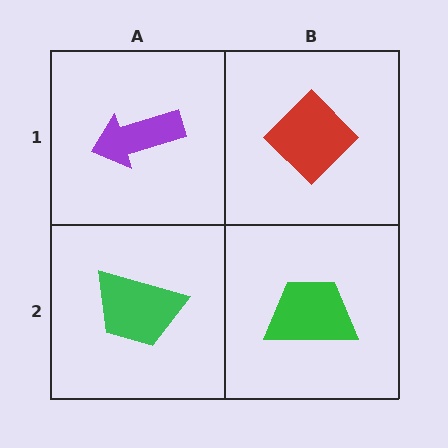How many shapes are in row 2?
2 shapes.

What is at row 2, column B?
A green trapezoid.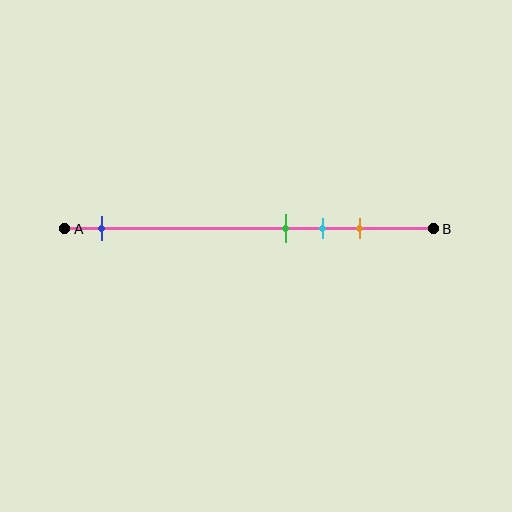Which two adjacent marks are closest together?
The green and cyan marks are the closest adjacent pair.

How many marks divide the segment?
There are 4 marks dividing the segment.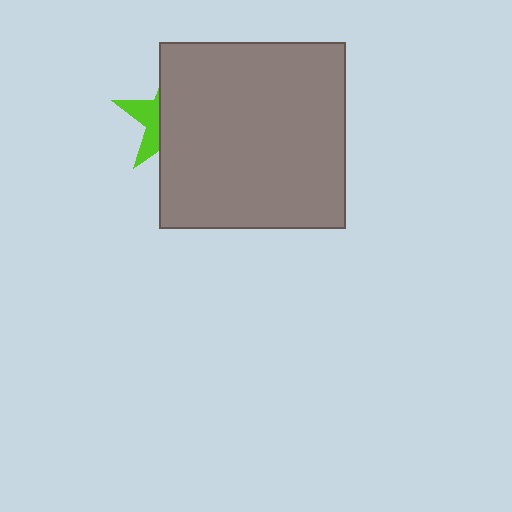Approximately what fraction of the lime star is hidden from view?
Roughly 66% of the lime star is hidden behind the gray square.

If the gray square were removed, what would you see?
You would see the complete lime star.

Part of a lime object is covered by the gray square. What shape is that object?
It is a star.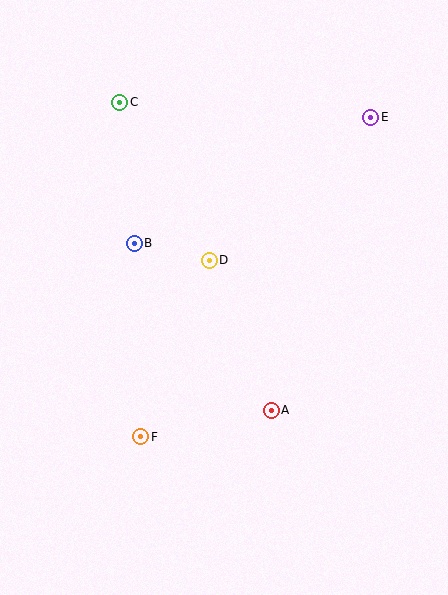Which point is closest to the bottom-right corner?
Point A is closest to the bottom-right corner.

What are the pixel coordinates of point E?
Point E is at (371, 117).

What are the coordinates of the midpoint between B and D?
The midpoint between B and D is at (172, 252).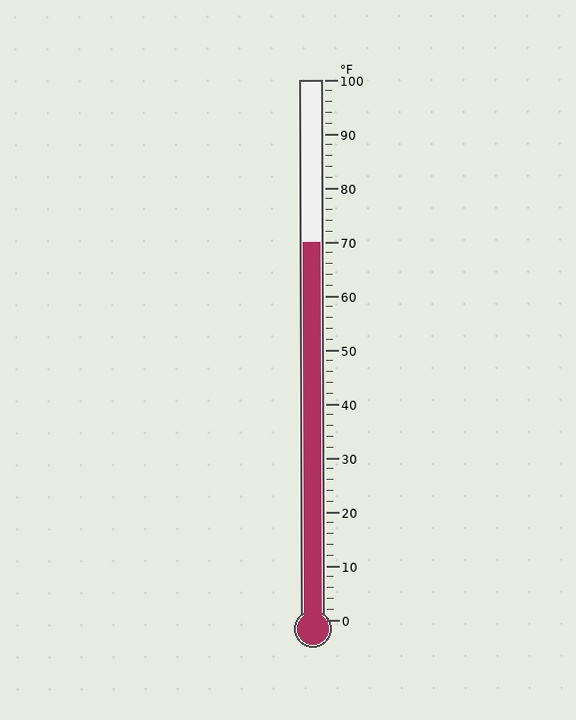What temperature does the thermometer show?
The thermometer shows approximately 70°F.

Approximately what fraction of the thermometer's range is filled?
The thermometer is filled to approximately 70% of its range.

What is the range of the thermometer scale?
The thermometer scale ranges from 0°F to 100°F.